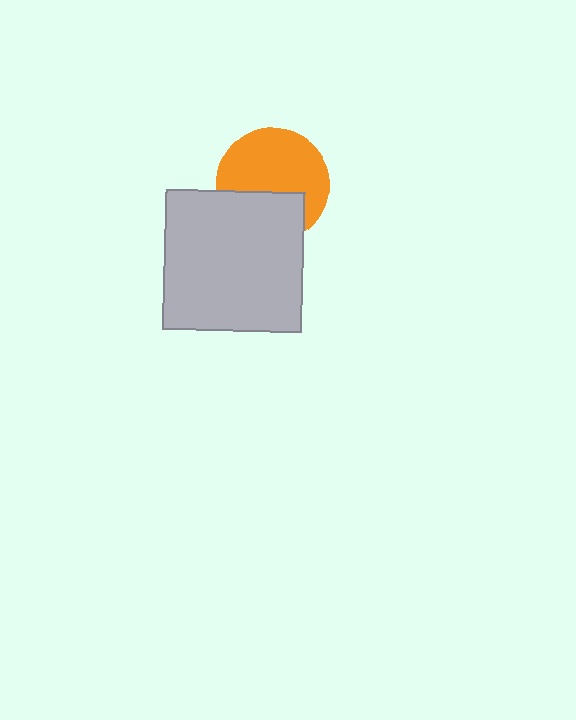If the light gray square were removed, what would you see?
You would see the complete orange circle.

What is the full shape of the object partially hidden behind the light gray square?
The partially hidden object is an orange circle.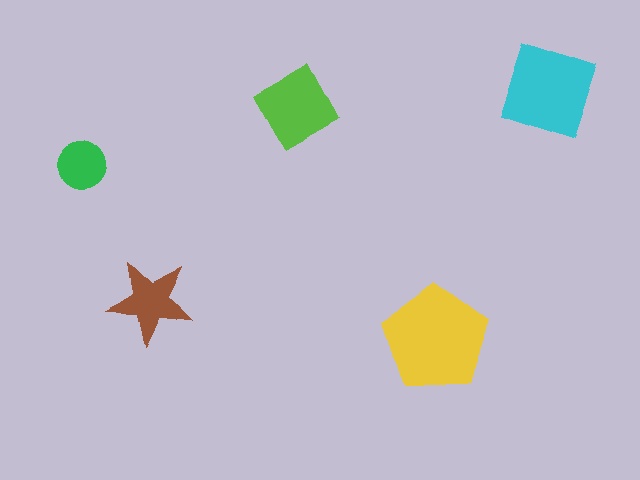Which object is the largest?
The yellow pentagon.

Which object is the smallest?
The green circle.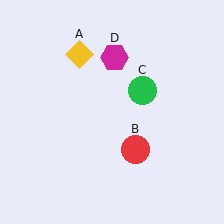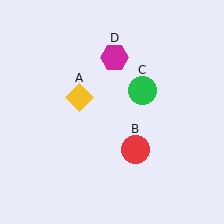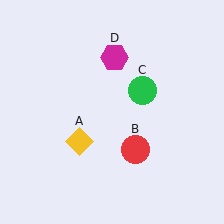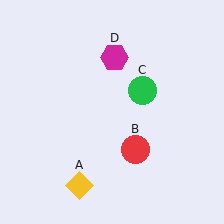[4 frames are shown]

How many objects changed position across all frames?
1 object changed position: yellow diamond (object A).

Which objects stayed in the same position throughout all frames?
Red circle (object B) and green circle (object C) and magenta hexagon (object D) remained stationary.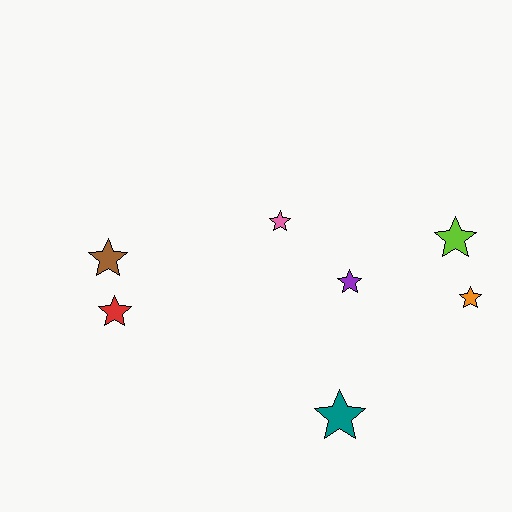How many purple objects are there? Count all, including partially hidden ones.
There is 1 purple object.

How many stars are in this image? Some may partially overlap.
There are 7 stars.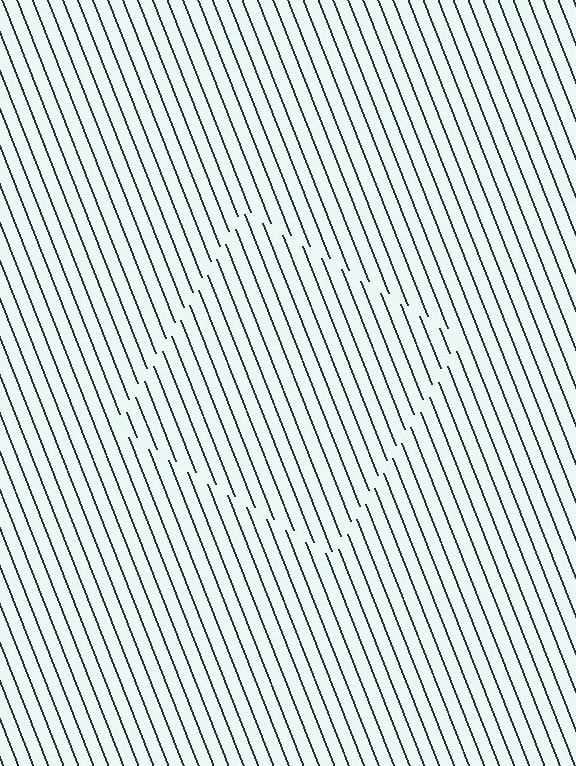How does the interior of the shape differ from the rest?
The interior of the shape contains the same grating, shifted by half a period — the contour is defined by the phase discontinuity where line-ends from the inner and outer gratings abut.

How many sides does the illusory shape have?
4 sides — the line-ends trace a square.